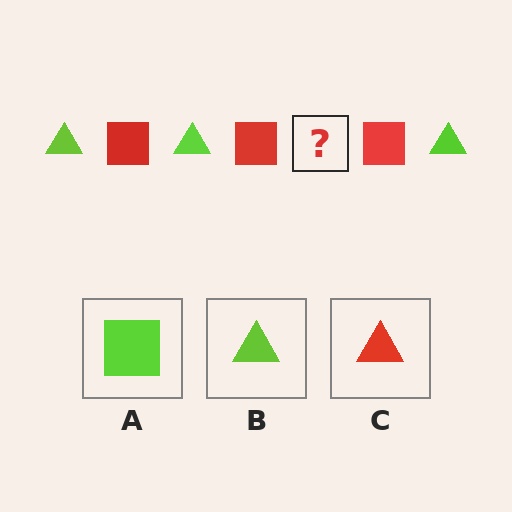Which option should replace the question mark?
Option B.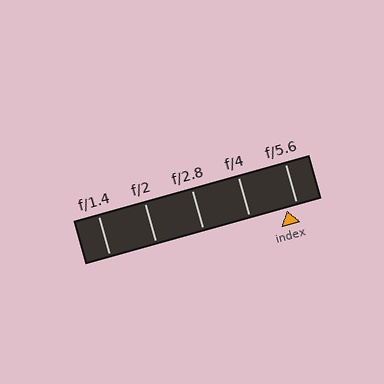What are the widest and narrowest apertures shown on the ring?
The widest aperture shown is f/1.4 and the narrowest is f/5.6.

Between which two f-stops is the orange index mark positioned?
The index mark is between f/4 and f/5.6.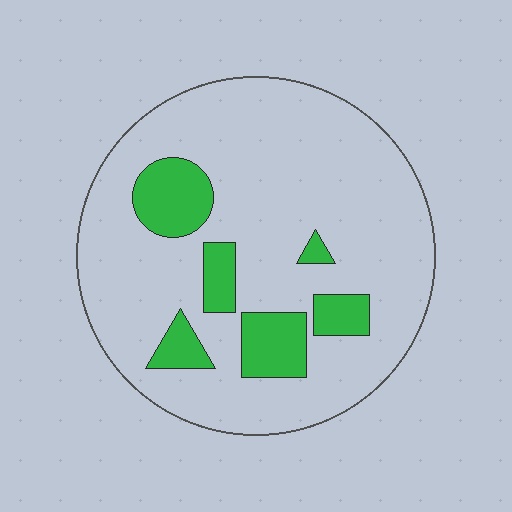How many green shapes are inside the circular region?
6.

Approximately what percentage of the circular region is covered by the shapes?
Approximately 15%.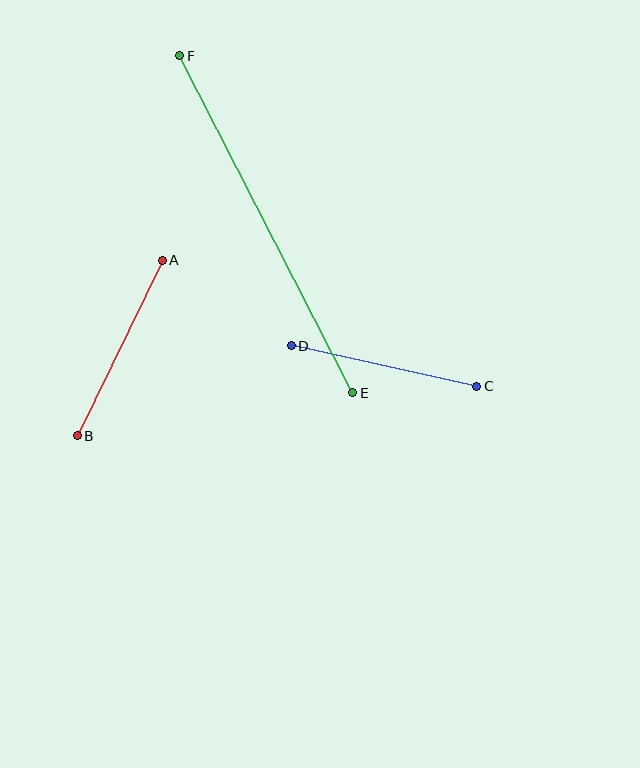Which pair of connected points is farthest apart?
Points E and F are farthest apart.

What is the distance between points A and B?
The distance is approximately 195 pixels.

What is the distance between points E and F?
The distance is approximately 379 pixels.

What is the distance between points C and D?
The distance is approximately 190 pixels.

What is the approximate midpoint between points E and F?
The midpoint is at approximately (266, 224) pixels.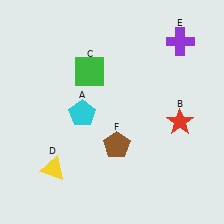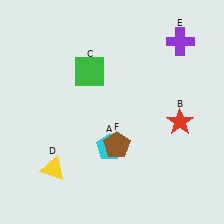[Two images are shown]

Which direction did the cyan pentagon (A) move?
The cyan pentagon (A) moved down.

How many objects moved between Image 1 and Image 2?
1 object moved between the two images.